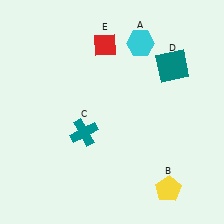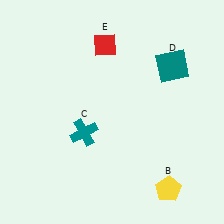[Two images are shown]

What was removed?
The cyan hexagon (A) was removed in Image 2.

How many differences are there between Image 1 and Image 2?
There is 1 difference between the two images.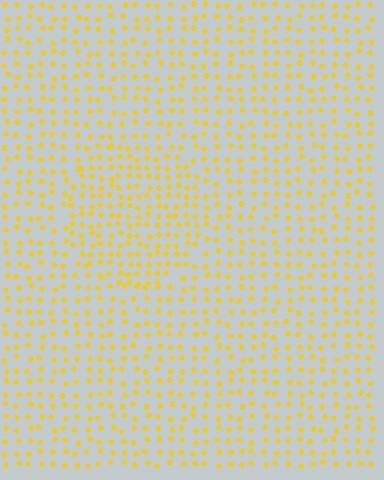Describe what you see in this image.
The image contains small yellow elements arranged at two different densities. A circle-shaped region is visible where the elements are more densely packed than the surrounding area.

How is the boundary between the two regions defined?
The boundary is defined by a change in element density (approximately 1.5x ratio). All elements are the same color, size, and shape.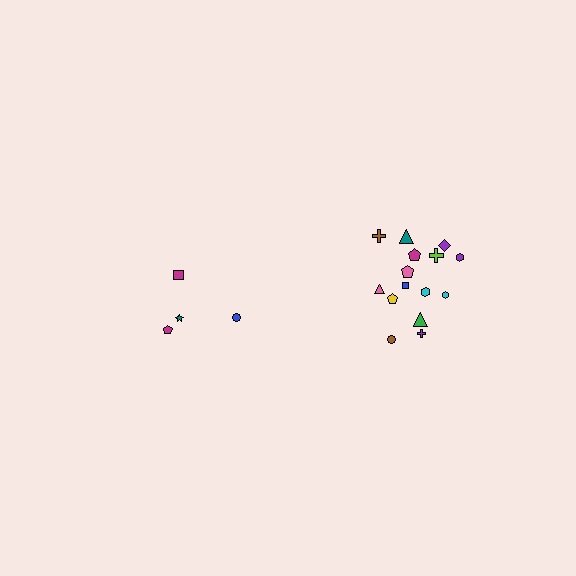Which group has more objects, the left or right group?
The right group.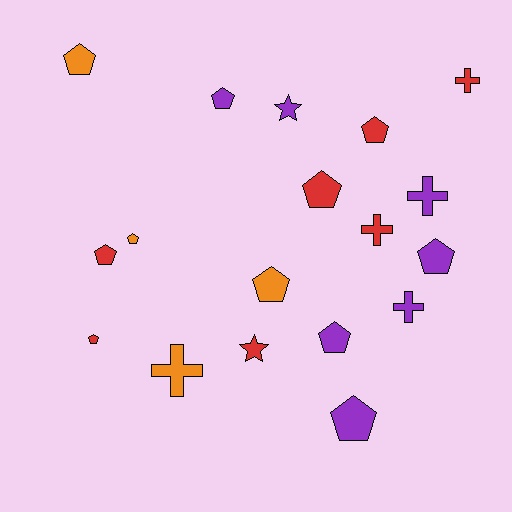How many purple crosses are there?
There are 2 purple crosses.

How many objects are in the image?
There are 18 objects.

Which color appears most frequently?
Red, with 7 objects.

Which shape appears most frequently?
Pentagon, with 11 objects.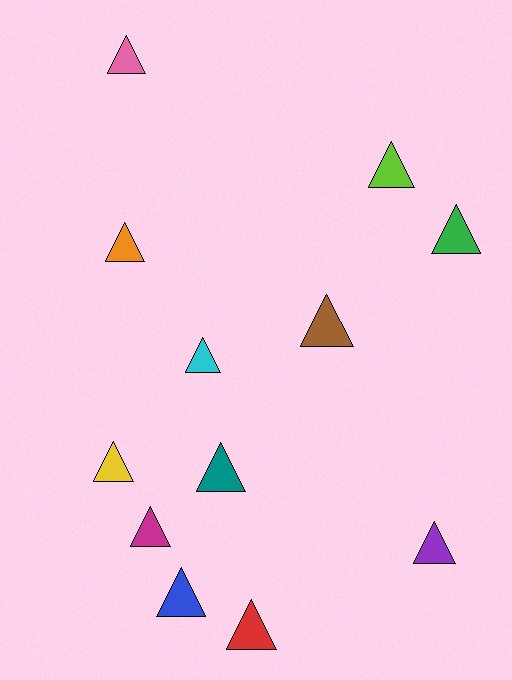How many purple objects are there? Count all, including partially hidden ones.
There is 1 purple object.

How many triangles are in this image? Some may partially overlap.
There are 12 triangles.